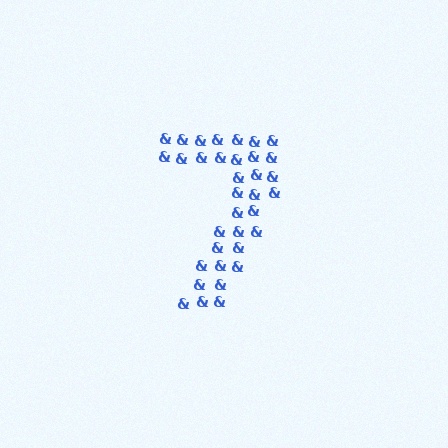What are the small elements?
The small elements are ampersands.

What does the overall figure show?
The overall figure shows the digit 7.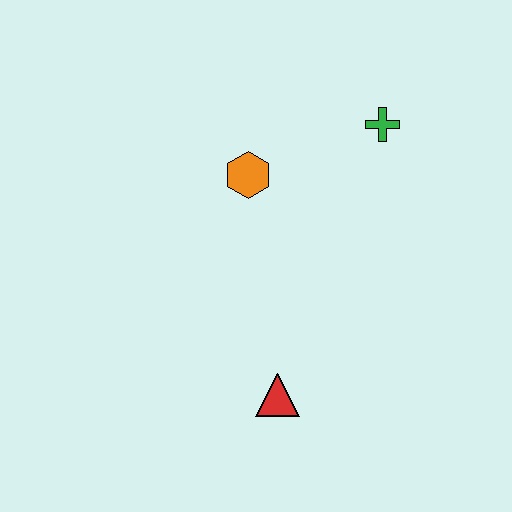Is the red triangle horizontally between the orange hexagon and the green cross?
Yes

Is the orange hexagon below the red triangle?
No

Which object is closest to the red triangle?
The orange hexagon is closest to the red triangle.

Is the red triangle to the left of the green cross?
Yes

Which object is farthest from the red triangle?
The green cross is farthest from the red triangle.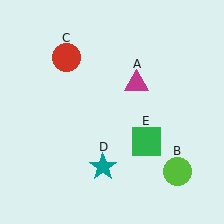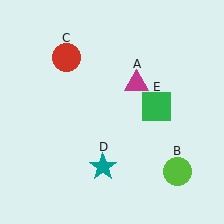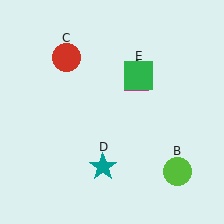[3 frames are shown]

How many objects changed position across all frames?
1 object changed position: green square (object E).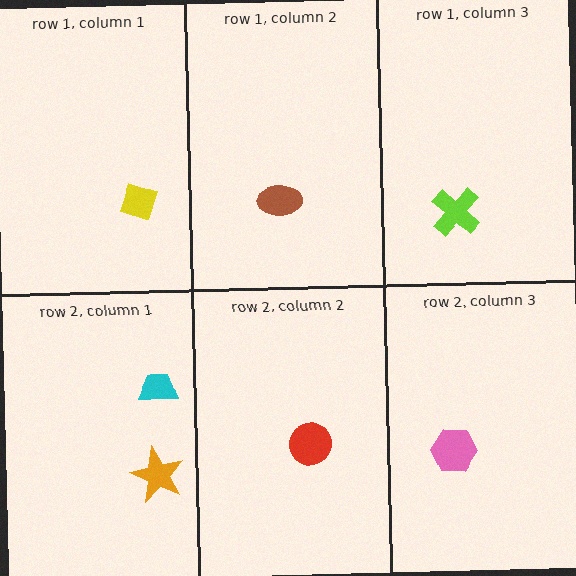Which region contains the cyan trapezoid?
The row 2, column 1 region.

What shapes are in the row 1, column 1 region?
The yellow diamond.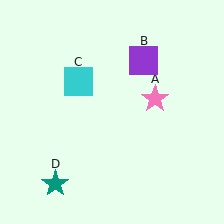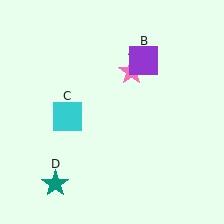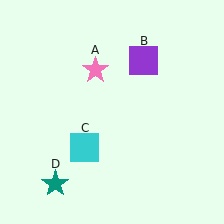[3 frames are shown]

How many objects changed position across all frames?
2 objects changed position: pink star (object A), cyan square (object C).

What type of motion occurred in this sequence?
The pink star (object A), cyan square (object C) rotated counterclockwise around the center of the scene.